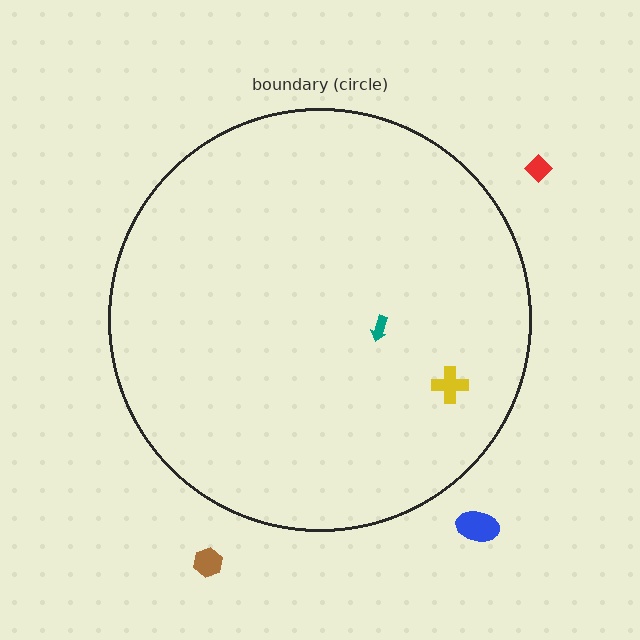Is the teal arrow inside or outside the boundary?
Inside.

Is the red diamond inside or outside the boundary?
Outside.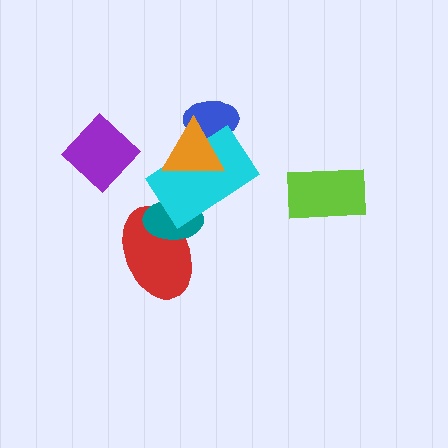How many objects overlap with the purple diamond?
0 objects overlap with the purple diamond.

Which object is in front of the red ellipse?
The teal ellipse is in front of the red ellipse.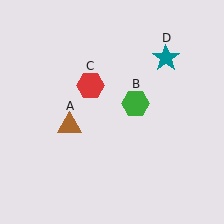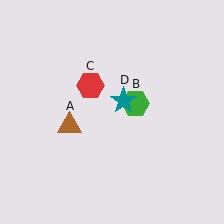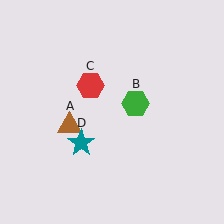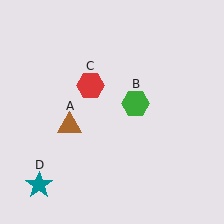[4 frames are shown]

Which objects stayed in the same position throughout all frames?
Brown triangle (object A) and green hexagon (object B) and red hexagon (object C) remained stationary.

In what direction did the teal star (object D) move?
The teal star (object D) moved down and to the left.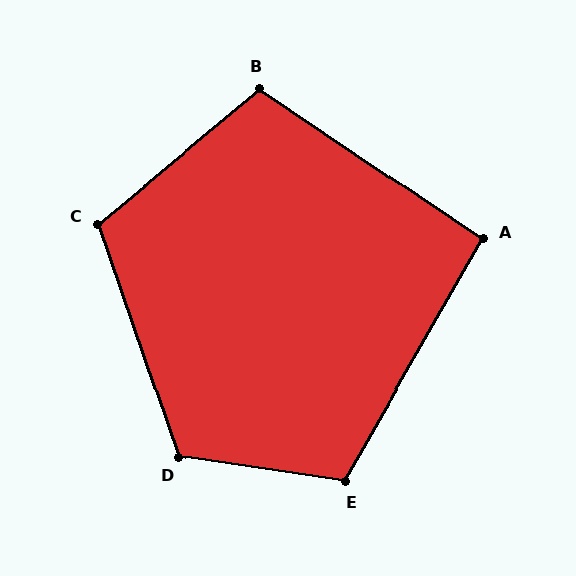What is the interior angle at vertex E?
Approximately 111 degrees (obtuse).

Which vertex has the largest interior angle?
D, at approximately 118 degrees.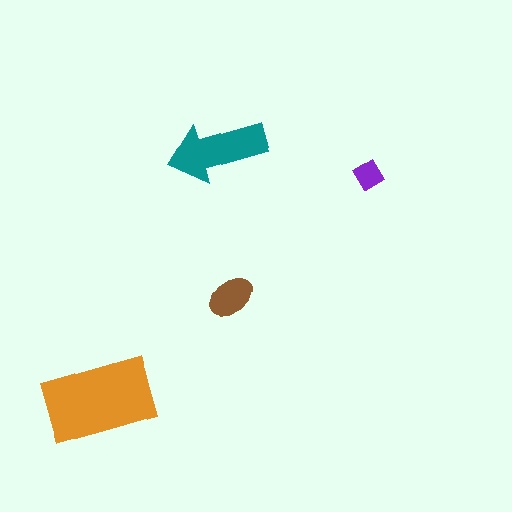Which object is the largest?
The orange rectangle.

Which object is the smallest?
The purple diamond.